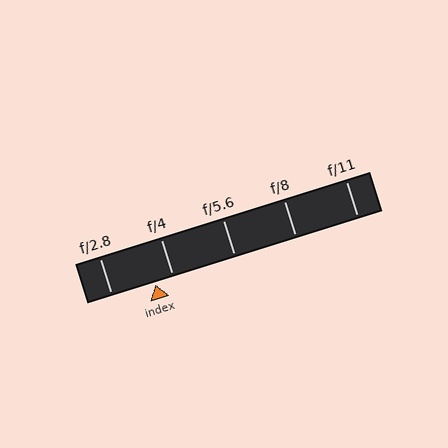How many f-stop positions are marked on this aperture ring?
There are 5 f-stop positions marked.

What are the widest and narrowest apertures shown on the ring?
The widest aperture shown is f/2.8 and the narrowest is f/11.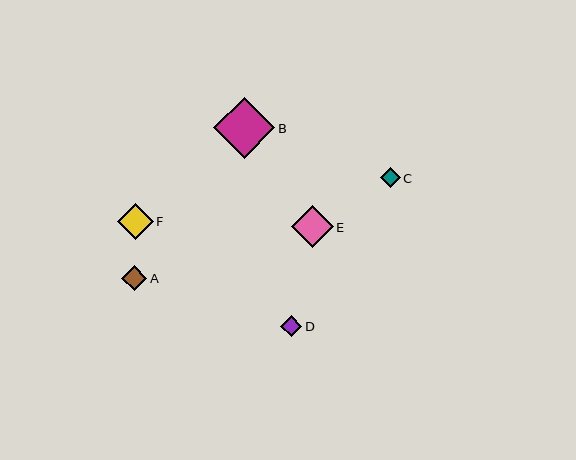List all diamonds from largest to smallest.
From largest to smallest: B, E, F, A, D, C.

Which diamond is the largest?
Diamond B is the largest with a size of approximately 61 pixels.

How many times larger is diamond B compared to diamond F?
Diamond B is approximately 1.7 times the size of diamond F.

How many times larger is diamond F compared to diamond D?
Diamond F is approximately 1.7 times the size of diamond D.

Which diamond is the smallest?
Diamond C is the smallest with a size of approximately 20 pixels.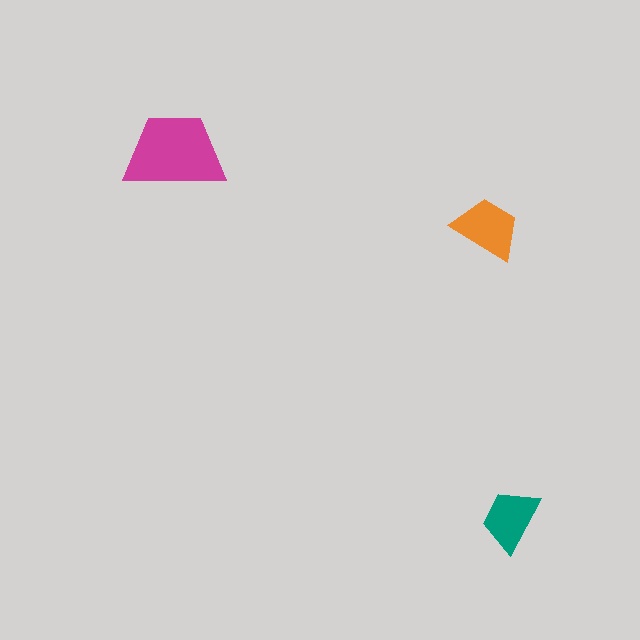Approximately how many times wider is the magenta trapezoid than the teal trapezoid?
About 1.5 times wider.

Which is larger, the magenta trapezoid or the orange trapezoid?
The magenta one.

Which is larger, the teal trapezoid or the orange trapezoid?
The orange one.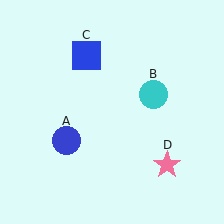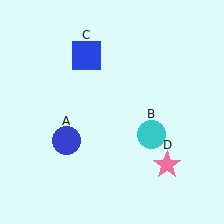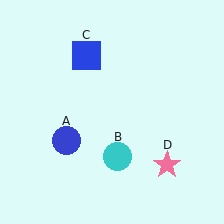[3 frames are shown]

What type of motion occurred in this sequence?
The cyan circle (object B) rotated clockwise around the center of the scene.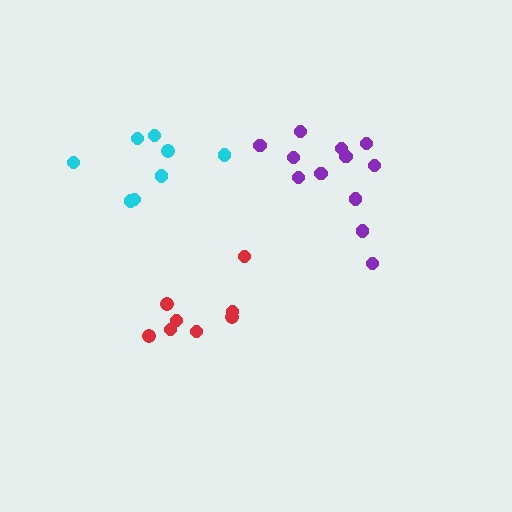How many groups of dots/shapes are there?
There are 3 groups.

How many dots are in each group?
Group 1: 8 dots, Group 2: 8 dots, Group 3: 12 dots (28 total).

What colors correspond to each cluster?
The clusters are colored: red, cyan, purple.